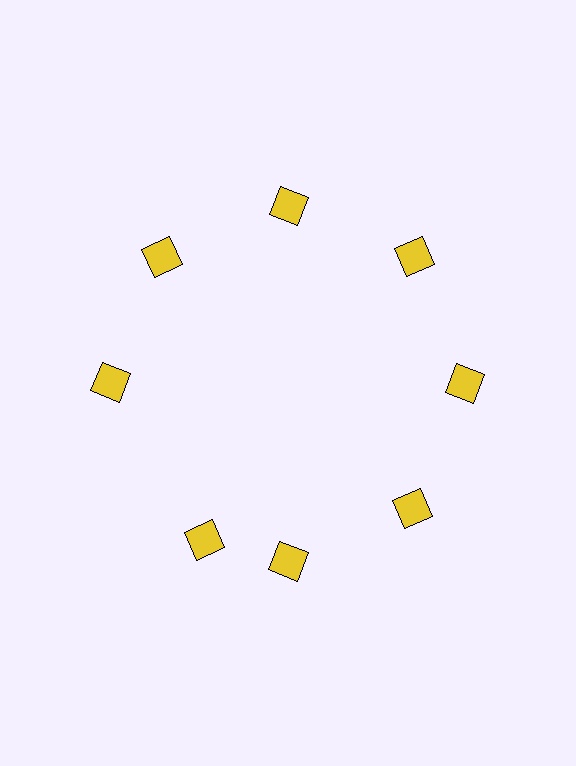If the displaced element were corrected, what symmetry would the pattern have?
It would have 8-fold rotational symmetry — the pattern would map onto itself every 45 degrees.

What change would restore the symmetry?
The symmetry would be restored by rotating it back into even spacing with its neighbors so that all 8 squares sit at equal angles and equal distance from the center.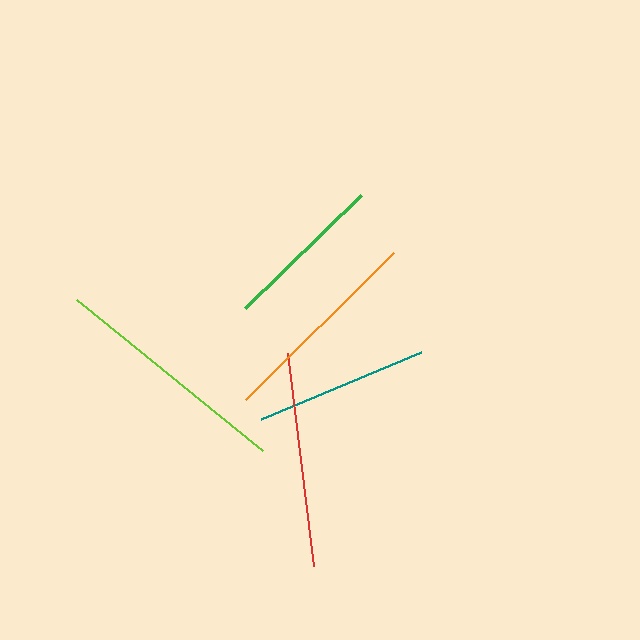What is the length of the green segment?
The green segment is approximately 162 pixels long.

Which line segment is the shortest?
The green line is the shortest at approximately 162 pixels.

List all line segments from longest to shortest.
From longest to shortest: lime, red, orange, teal, green.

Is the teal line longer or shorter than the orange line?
The orange line is longer than the teal line.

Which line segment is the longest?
The lime line is the longest at approximately 239 pixels.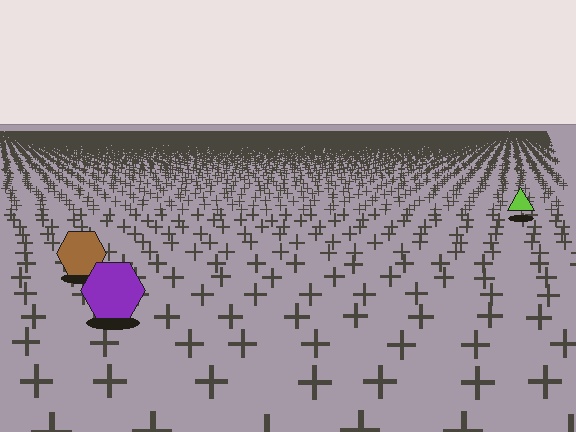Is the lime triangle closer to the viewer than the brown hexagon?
No. The brown hexagon is closer — you can tell from the texture gradient: the ground texture is coarser near it.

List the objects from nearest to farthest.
From nearest to farthest: the purple hexagon, the brown hexagon, the lime triangle.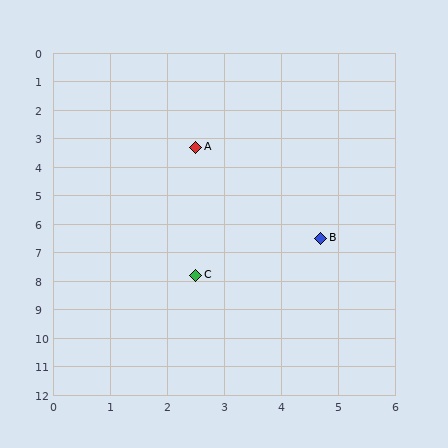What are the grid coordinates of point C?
Point C is at approximately (2.5, 7.8).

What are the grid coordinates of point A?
Point A is at approximately (2.5, 3.3).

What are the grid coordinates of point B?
Point B is at approximately (4.7, 6.5).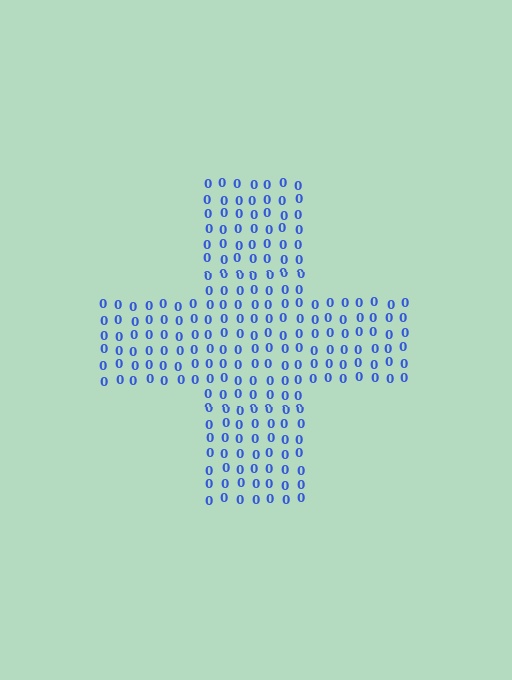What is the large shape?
The large shape is a cross.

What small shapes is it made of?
It is made of small digit 0's.